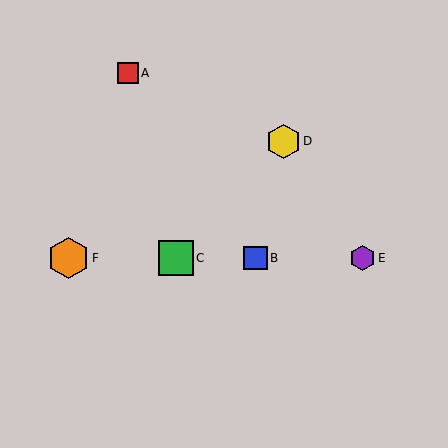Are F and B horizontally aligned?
Yes, both are at y≈258.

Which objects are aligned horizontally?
Objects B, C, E, F are aligned horizontally.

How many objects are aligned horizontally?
4 objects (B, C, E, F) are aligned horizontally.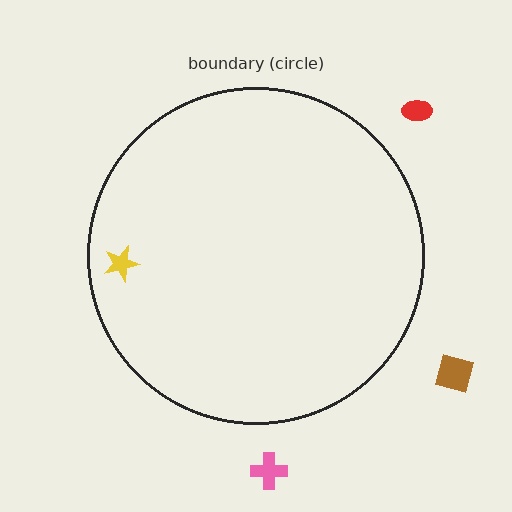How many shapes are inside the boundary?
1 inside, 3 outside.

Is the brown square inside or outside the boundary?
Outside.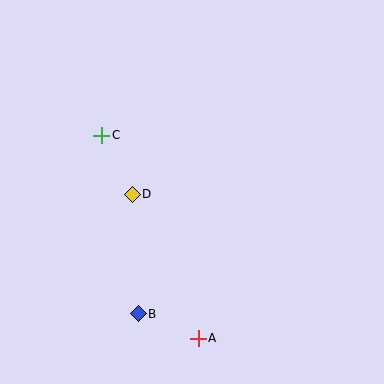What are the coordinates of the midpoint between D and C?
The midpoint between D and C is at (117, 165).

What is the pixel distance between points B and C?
The distance between B and C is 182 pixels.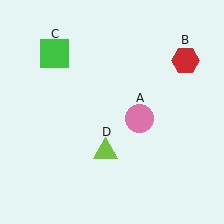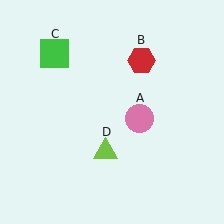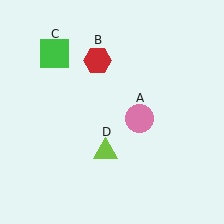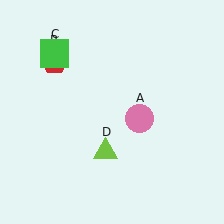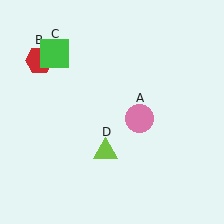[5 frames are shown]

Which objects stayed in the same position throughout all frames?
Pink circle (object A) and green square (object C) and lime triangle (object D) remained stationary.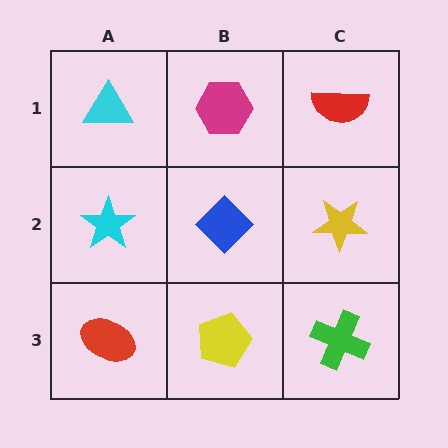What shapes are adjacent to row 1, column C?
A yellow star (row 2, column C), a magenta hexagon (row 1, column B).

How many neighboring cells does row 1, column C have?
2.